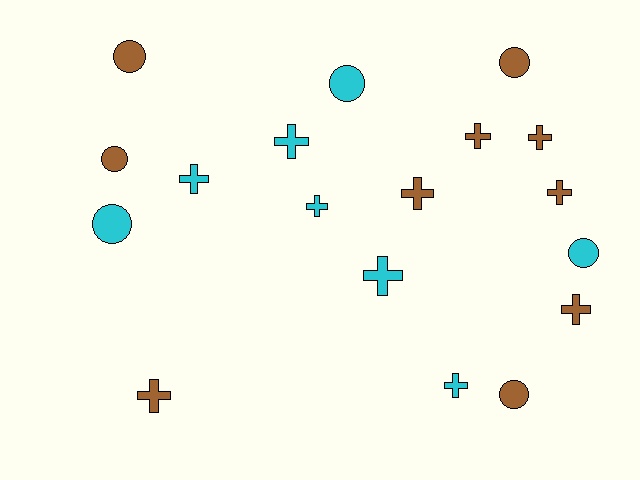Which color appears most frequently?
Brown, with 10 objects.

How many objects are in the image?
There are 18 objects.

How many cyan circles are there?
There are 3 cyan circles.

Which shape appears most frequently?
Cross, with 11 objects.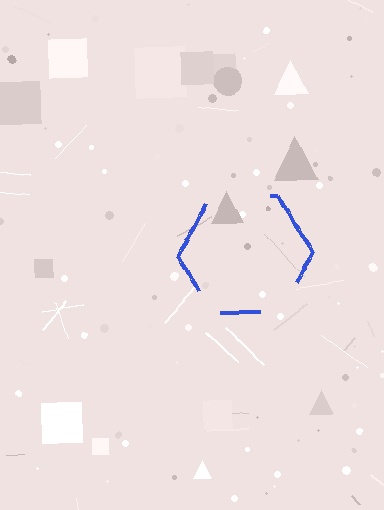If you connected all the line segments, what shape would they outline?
They would outline a hexagon.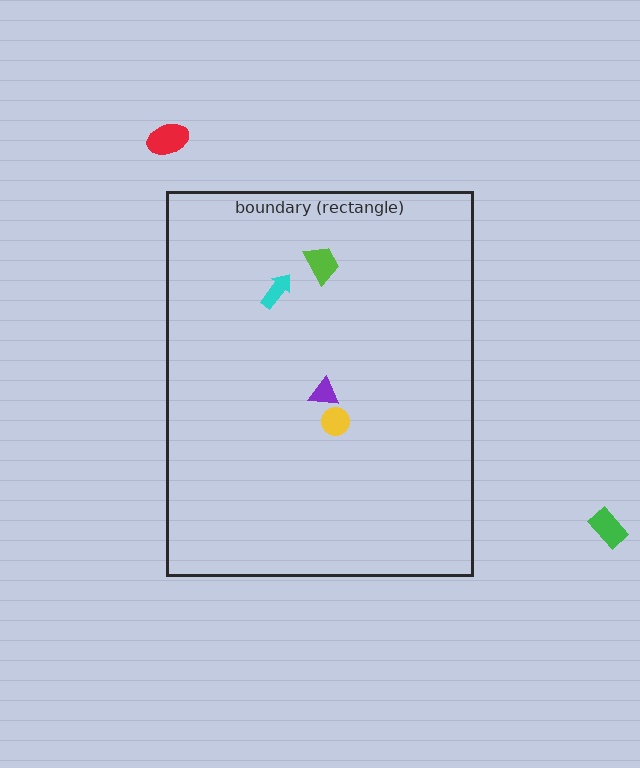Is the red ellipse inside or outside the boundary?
Outside.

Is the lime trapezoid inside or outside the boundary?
Inside.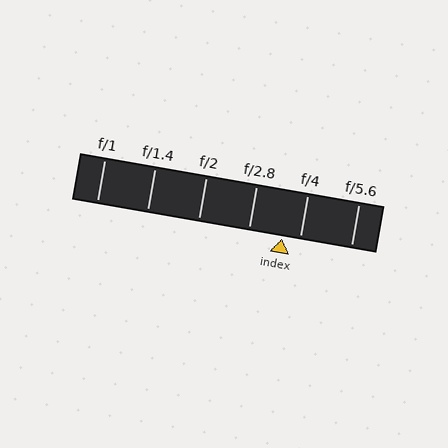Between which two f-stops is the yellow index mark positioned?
The index mark is between f/2.8 and f/4.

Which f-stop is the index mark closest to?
The index mark is closest to f/4.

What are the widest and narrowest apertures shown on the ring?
The widest aperture shown is f/1 and the narrowest is f/5.6.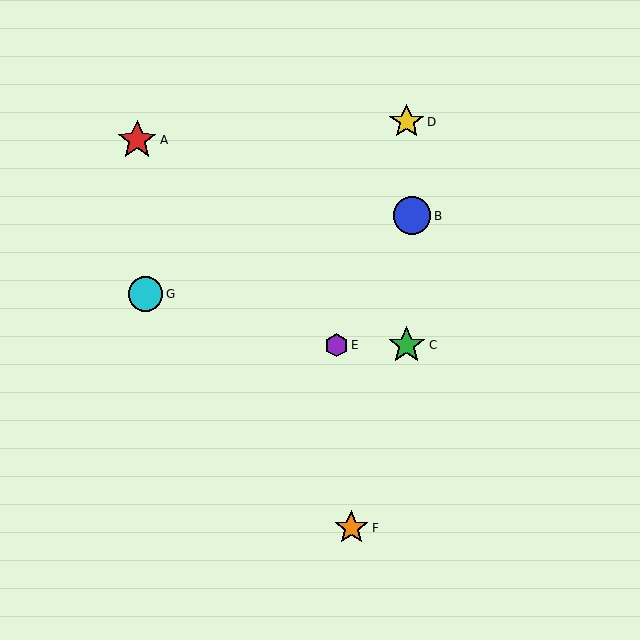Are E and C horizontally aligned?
Yes, both are at y≈345.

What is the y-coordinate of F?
Object F is at y≈528.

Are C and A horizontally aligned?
No, C is at y≈345 and A is at y≈140.